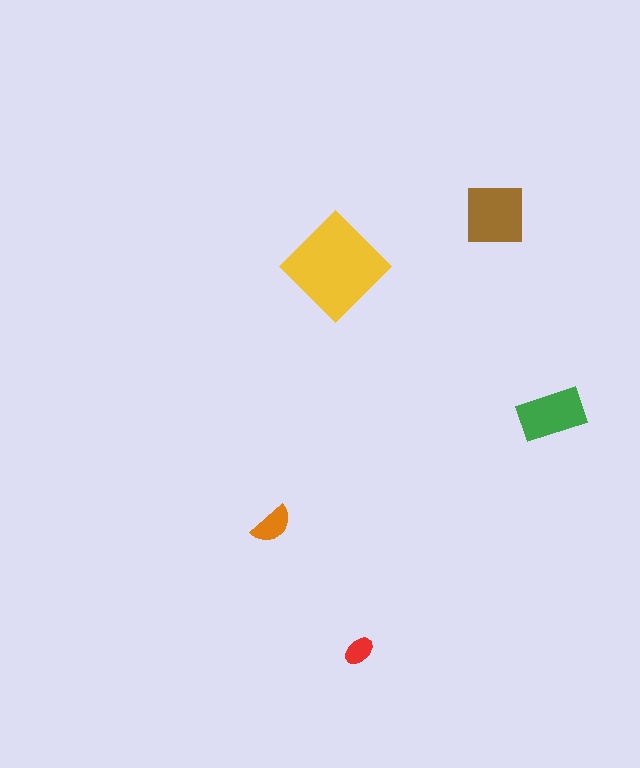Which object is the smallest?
The red ellipse.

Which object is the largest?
The yellow diamond.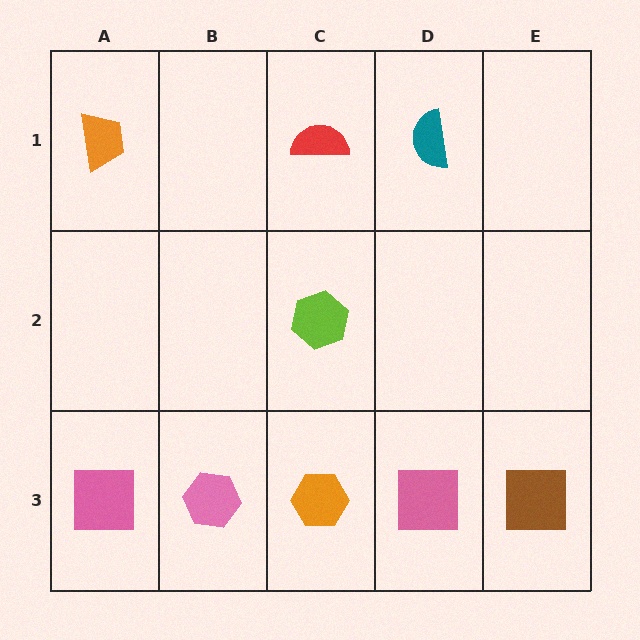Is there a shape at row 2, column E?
No, that cell is empty.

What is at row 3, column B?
A pink hexagon.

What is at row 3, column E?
A brown square.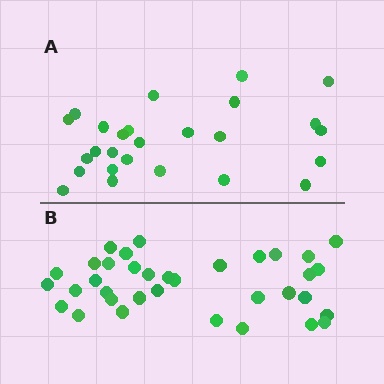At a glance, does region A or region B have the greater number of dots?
Region B (the bottom region) has more dots.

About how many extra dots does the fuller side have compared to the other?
Region B has roughly 8 or so more dots than region A.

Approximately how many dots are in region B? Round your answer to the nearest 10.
About 40 dots. (The exact count is 35, which rounds to 40.)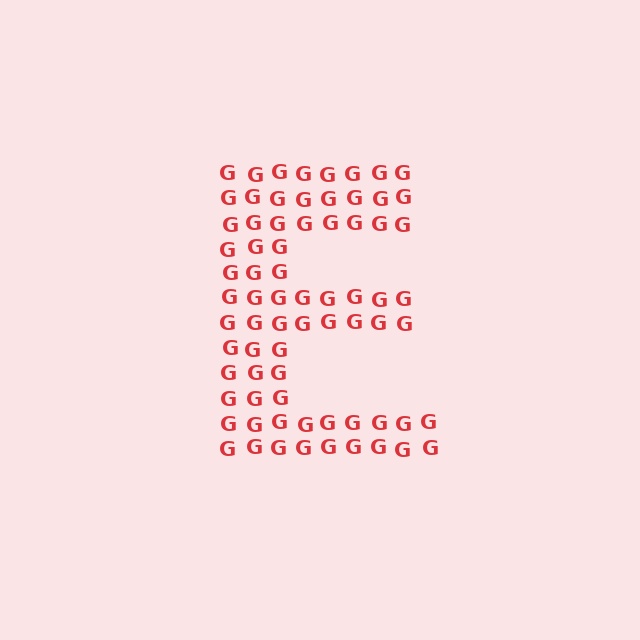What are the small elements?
The small elements are letter G's.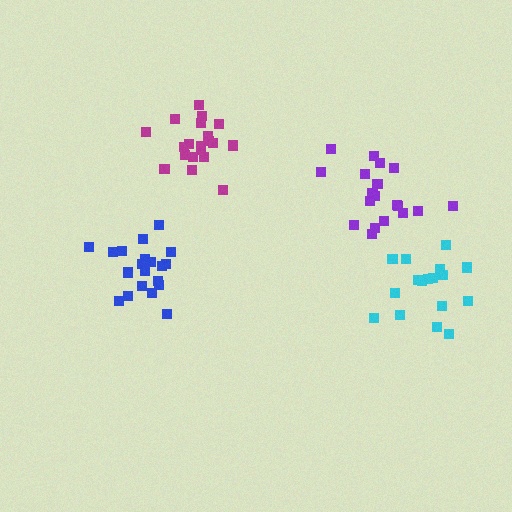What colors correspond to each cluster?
The clusters are colored: purple, magenta, blue, cyan.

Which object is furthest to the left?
The blue cluster is leftmost.